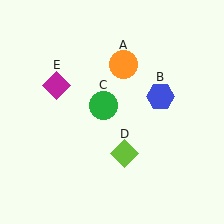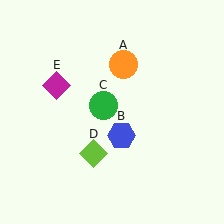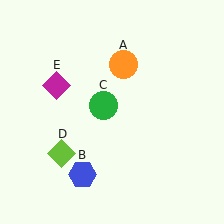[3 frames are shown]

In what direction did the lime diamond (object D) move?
The lime diamond (object D) moved left.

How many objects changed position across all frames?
2 objects changed position: blue hexagon (object B), lime diamond (object D).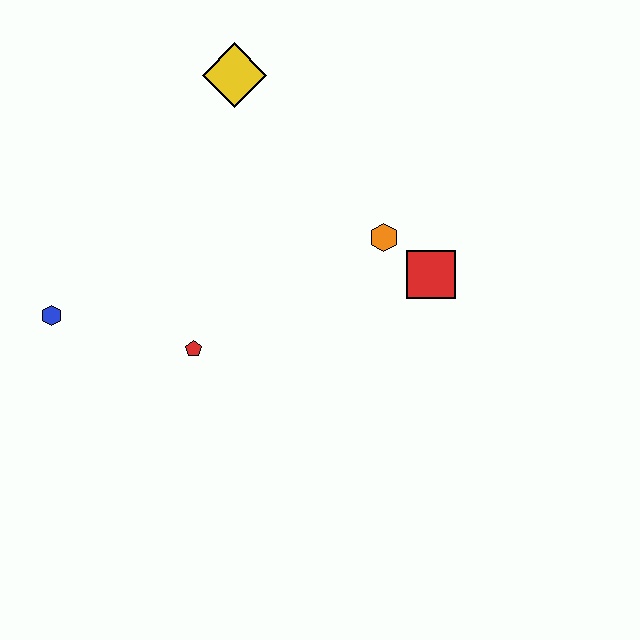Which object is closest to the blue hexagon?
The red pentagon is closest to the blue hexagon.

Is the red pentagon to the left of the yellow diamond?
Yes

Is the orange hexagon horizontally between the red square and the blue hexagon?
Yes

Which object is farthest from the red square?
The blue hexagon is farthest from the red square.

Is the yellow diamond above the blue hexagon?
Yes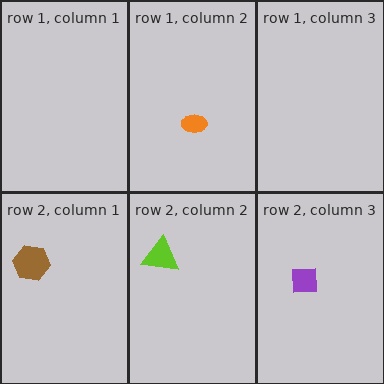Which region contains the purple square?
The row 2, column 3 region.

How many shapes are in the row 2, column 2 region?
1.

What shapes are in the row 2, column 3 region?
The purple square.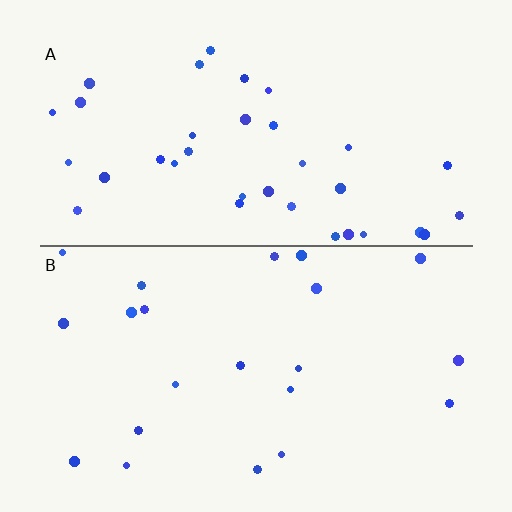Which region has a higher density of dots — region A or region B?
A (the top).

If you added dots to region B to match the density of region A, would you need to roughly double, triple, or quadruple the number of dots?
Approximately double.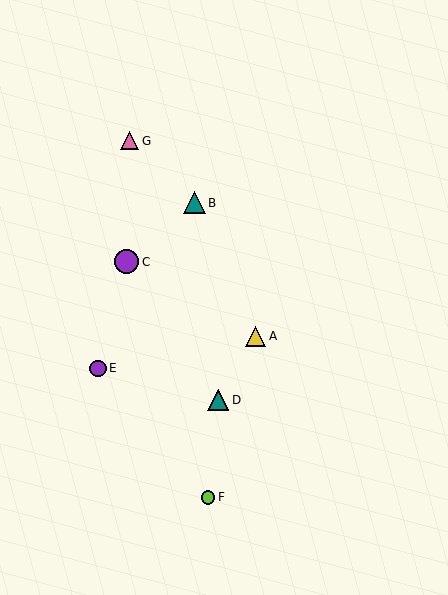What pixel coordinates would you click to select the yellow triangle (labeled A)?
Click at (256, 336) to select the yellow triangle A.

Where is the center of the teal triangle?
The center of the teal triangle is at (218, 400).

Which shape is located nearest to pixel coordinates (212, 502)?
The lime circle (labeled F) at (208, 497) is nearest to that location.